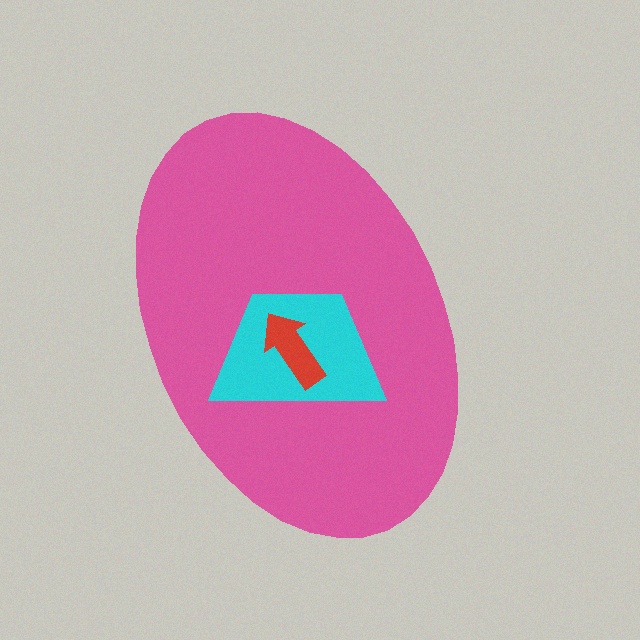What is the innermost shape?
The red arrow.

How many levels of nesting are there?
3.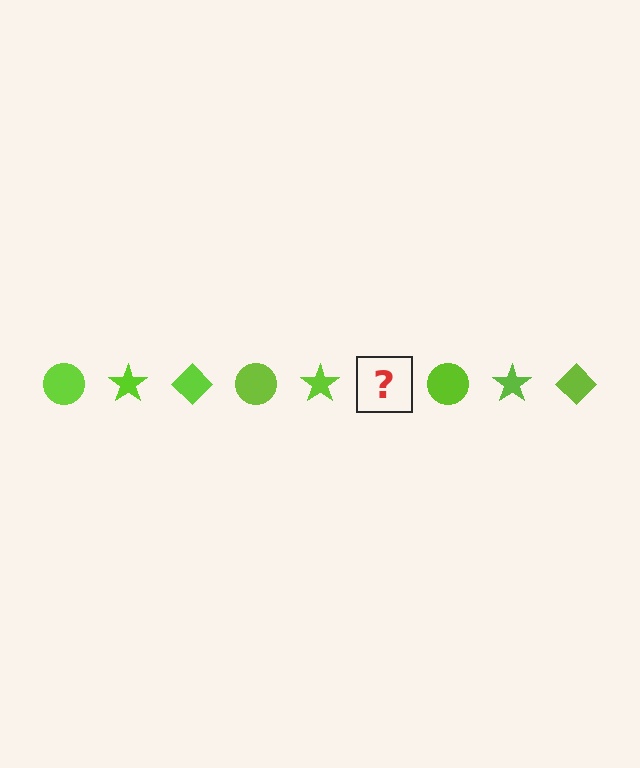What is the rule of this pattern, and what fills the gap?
The rule is that the pattern cycles through circle, star, diamond shapes in lime. The gap should be filled with a lime diamond.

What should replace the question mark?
The question mark should be replaced with a lime diamond.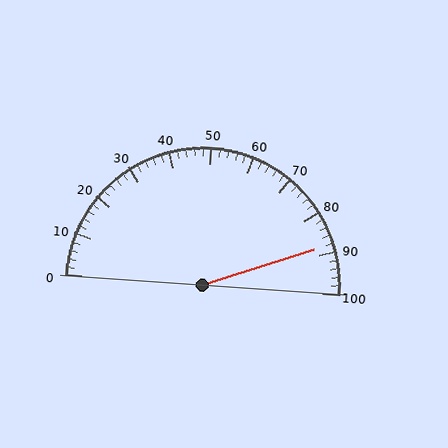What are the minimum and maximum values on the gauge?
The gauge ranges from 0 to 100.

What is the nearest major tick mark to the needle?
The nearest major tick mark is 90.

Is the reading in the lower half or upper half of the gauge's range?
The reading is in the upper half of the range (0 to 100).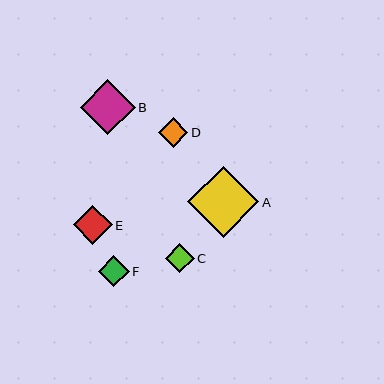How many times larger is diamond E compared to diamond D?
Diamond E is approximately 1.3 times the size of diamond D.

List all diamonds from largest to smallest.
From largest to smallest: A, B, E, F, D, C.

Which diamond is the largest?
Diamond A is the largest with a size of approximately 71 pixels.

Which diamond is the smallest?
Diamond C is the smallest with a size of approximately 29 pixels.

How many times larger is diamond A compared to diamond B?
Diamond A is approximately 1.3 times the size of diamond B.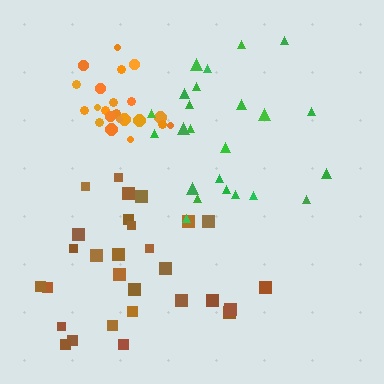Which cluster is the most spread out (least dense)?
Green.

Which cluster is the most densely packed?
Orange.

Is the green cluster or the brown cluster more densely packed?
Brown.